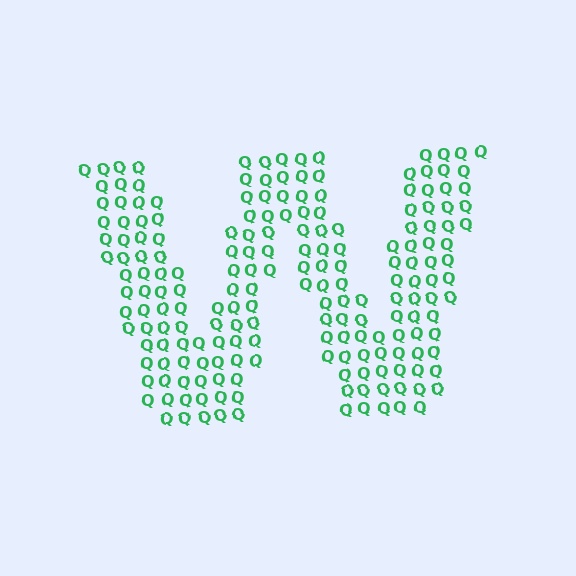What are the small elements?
The small elements are letter Q's.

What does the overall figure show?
The overall figure shows the letter W.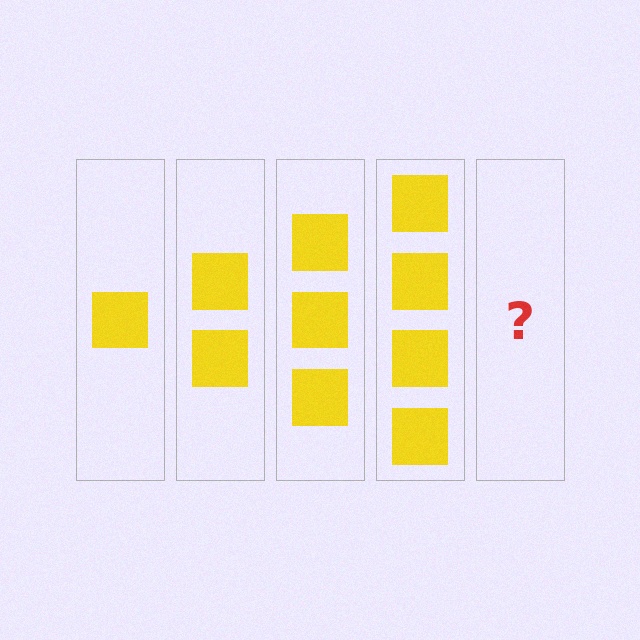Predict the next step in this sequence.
The next step is 5 squares.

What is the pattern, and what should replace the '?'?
The pattern is that each step adds one more square. The '?' should be 5 squares.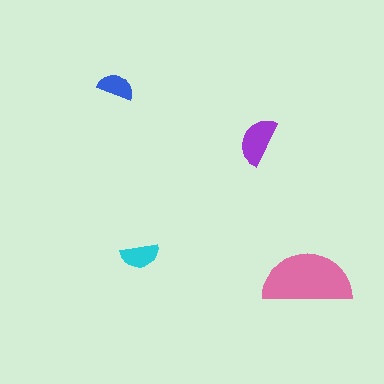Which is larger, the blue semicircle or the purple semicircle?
The purple one.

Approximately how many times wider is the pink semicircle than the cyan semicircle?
About 2.5 times wider.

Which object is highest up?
The blue semicircle is topmost.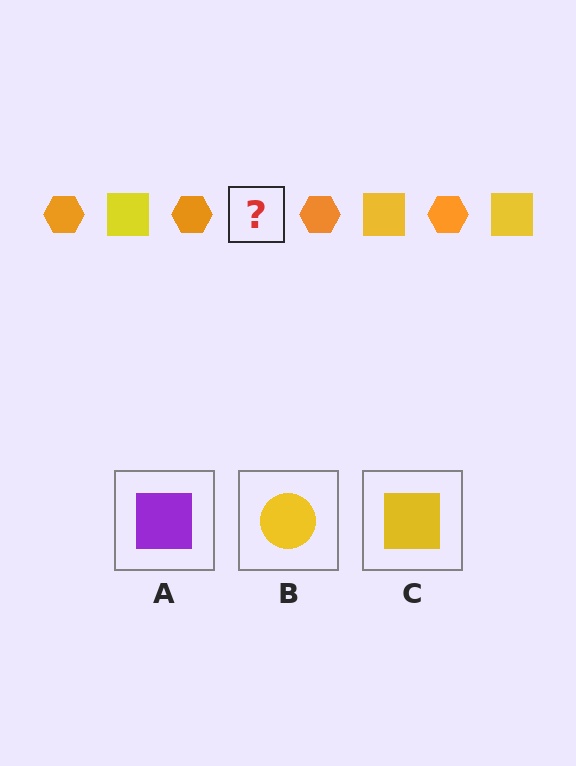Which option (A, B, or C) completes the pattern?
C.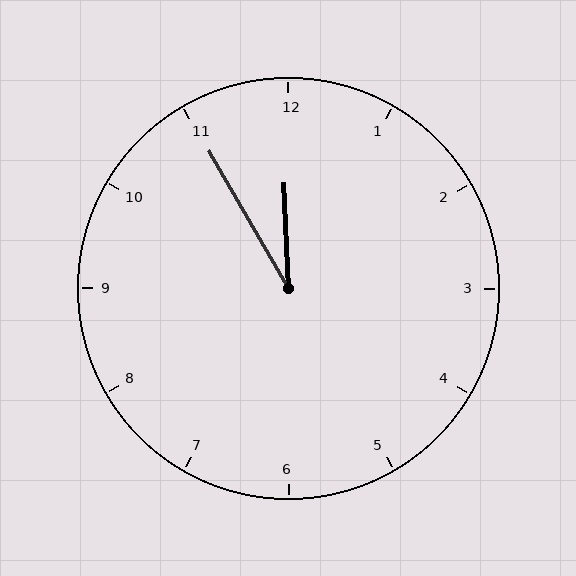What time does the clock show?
11:55.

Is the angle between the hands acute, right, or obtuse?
It is acute.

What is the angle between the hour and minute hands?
Approximately 28 degrees.